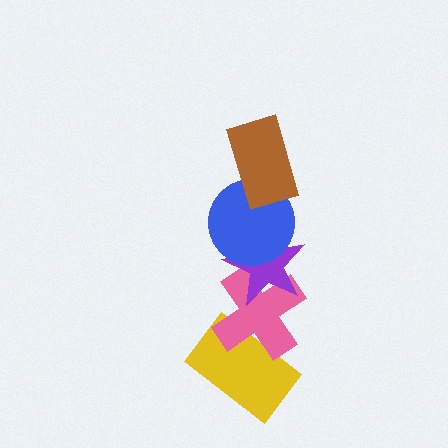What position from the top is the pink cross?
The pink cross is 4th from the top.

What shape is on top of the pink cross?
The purple star is on top of the pink cross.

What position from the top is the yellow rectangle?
The yellow rectangle is 5th from the top.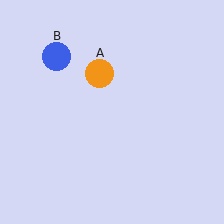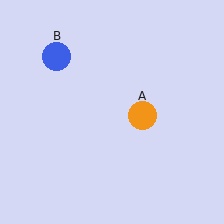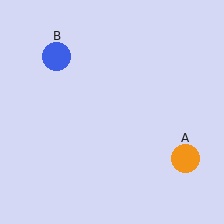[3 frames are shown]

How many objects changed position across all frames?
1 object changed position: orange circle (object A).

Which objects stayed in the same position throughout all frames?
Blue circle (object B) remained stationary.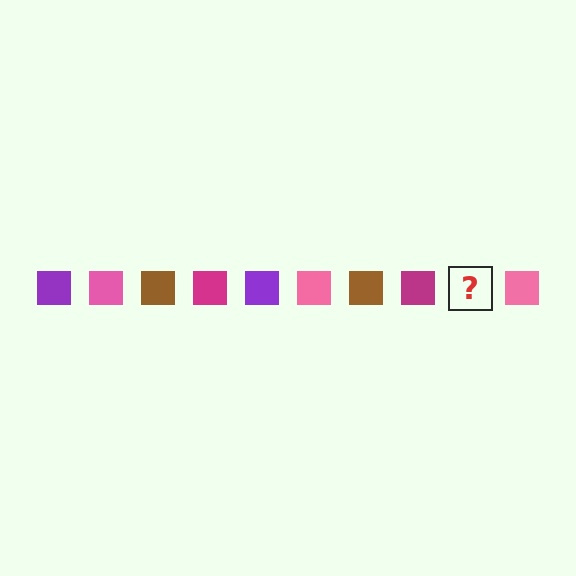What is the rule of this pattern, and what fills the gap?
The rule is that the pattern cycles through purple, pink, brown, magenta squares. The gap should be filled with a purple square.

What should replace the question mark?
The question mark should be replaced with a purple square.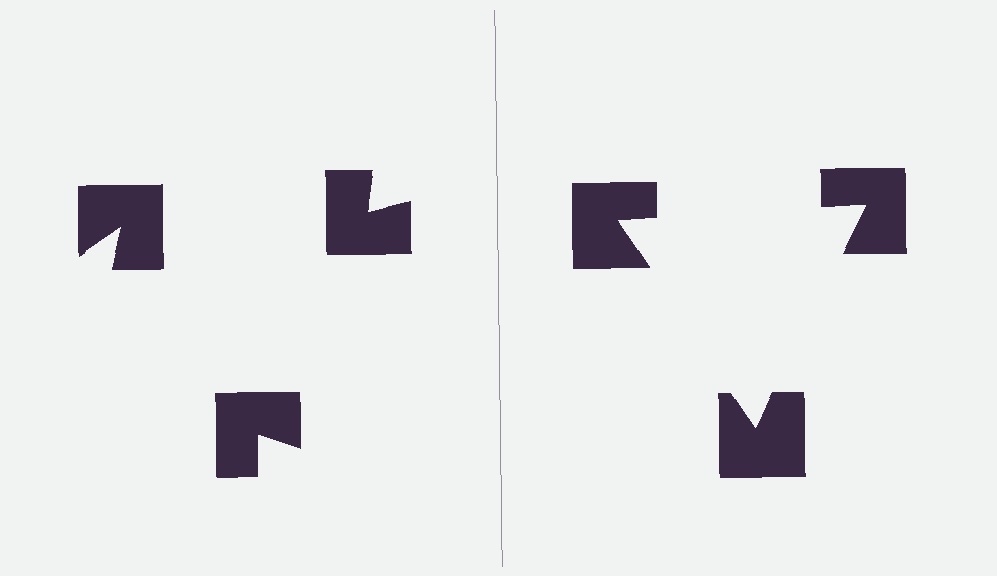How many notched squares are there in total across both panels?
6 — 3 on each side.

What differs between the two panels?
The notched squares are positioned identically on both sides; only the wedge orientations differ. On the right they align to a triangle; on the left they are misaligned.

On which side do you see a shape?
An illusory triangle appears on the right side. On the left side the wedge cuts are rotated, so no coherent shape forms.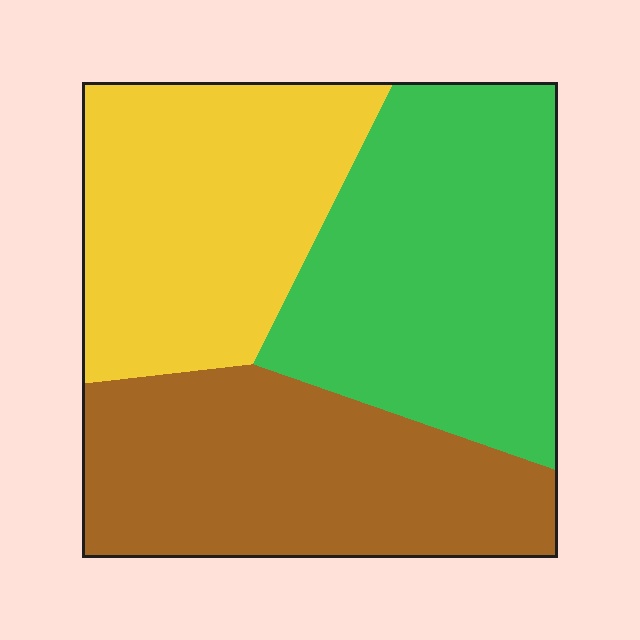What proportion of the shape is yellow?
Yellow covers roughly 30% of the shape.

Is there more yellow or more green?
Green.